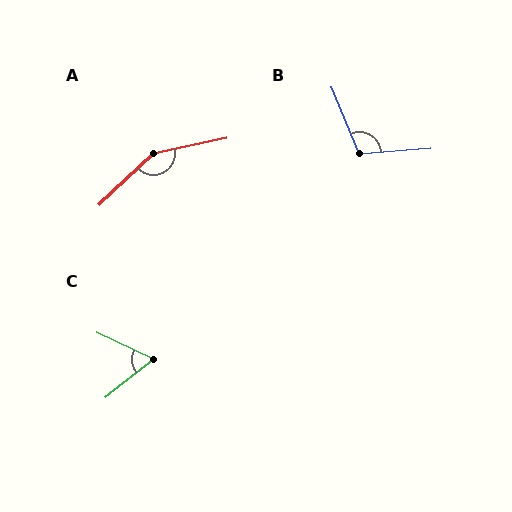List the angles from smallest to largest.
C (64°), B (108°), A (149°).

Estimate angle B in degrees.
Approximately 108 degrees.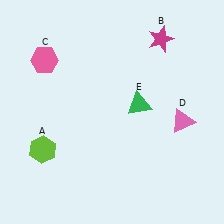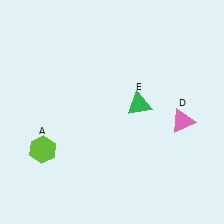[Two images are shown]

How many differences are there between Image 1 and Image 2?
There are 2 differences between the two images.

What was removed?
The magenta star (B), the pink hexagon (C) were removed in Image 2.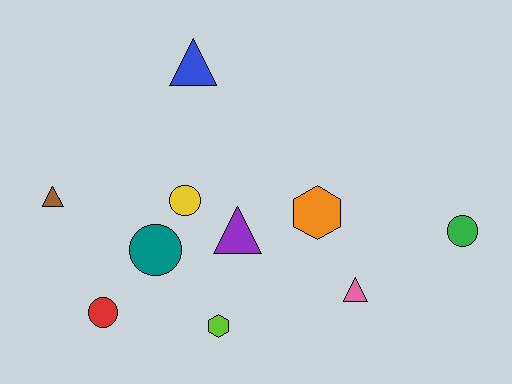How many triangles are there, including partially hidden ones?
There are 4 triangles.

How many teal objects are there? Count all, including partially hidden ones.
There is 1 teal object.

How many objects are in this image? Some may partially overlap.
There are 10 objects.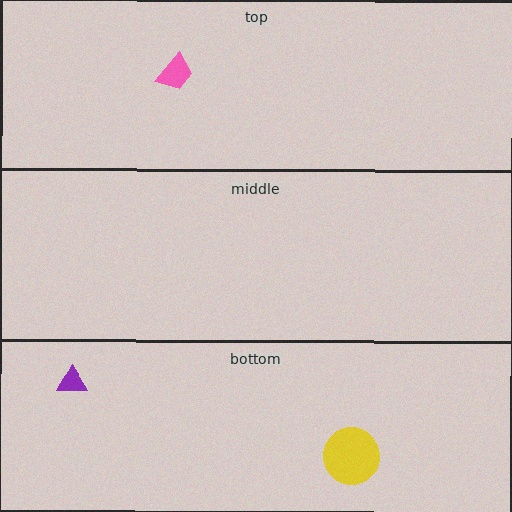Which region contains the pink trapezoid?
The top region.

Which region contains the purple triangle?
The bottom region.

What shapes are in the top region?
The pink trapezoid.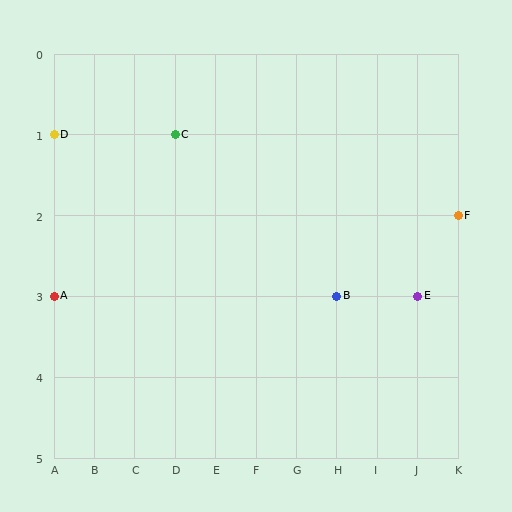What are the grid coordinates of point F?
Point F is at grid coordinates (K, 2).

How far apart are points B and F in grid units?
Points B and F are 3 columns and 1 row apart (about 3.2 grid units diagonally).